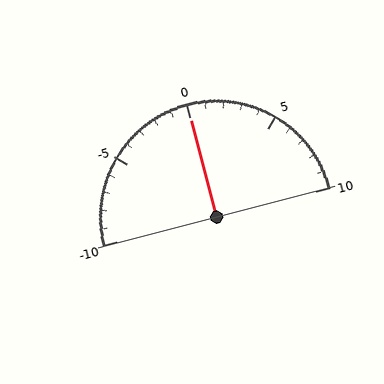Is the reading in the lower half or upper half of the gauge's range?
The reading is in the upper half of the range (-10 to 10).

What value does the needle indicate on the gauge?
The needle indicates approximately 0.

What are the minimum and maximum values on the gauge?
The gauge ranges from -10 to 10.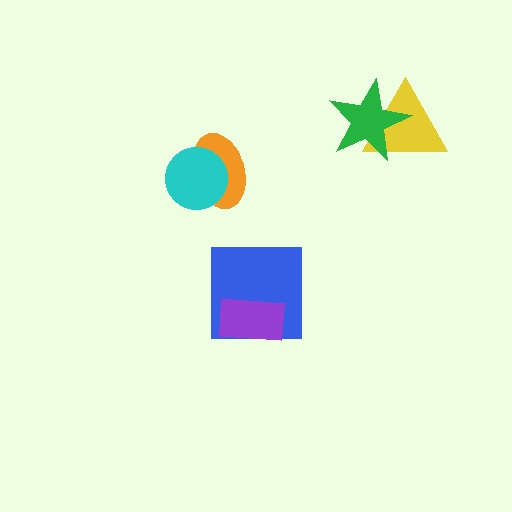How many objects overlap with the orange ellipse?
1 object overlaps with the orange ellipse.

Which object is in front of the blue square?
The purple rectangle is in front of the blue square.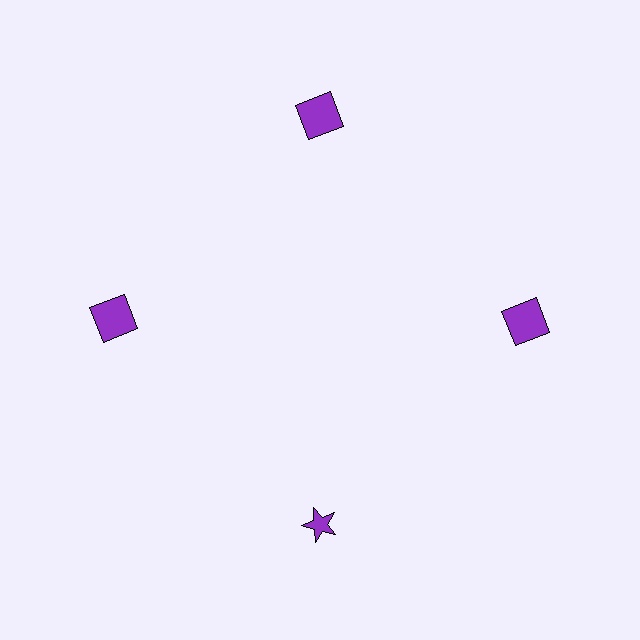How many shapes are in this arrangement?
There are 4 shapes arranged in a ring pattern.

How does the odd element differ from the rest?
It has a different shape: star instead of square.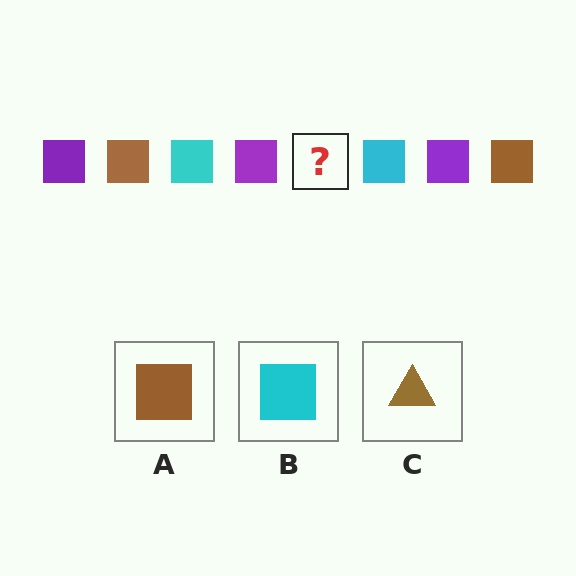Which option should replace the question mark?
Option A.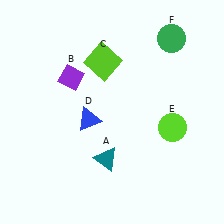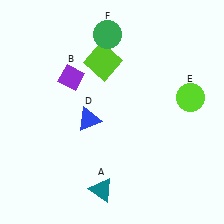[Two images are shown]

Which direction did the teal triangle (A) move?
The teal triangle (A) moved down.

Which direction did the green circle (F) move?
The green circle (F) moved left.